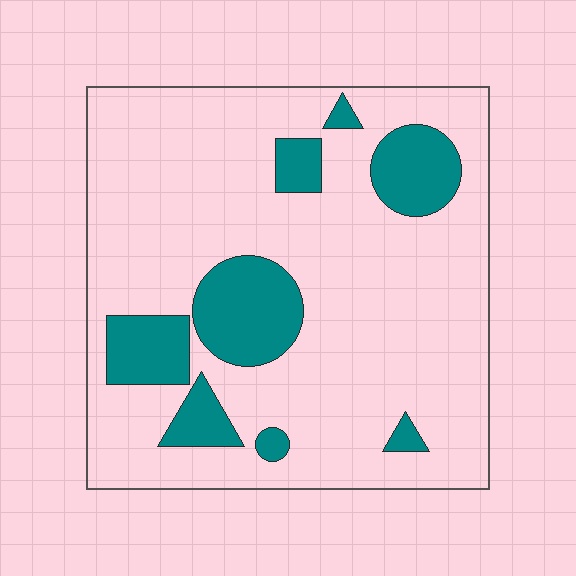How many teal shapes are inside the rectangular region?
8.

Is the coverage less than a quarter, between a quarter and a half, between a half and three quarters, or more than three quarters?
Less than a quarter.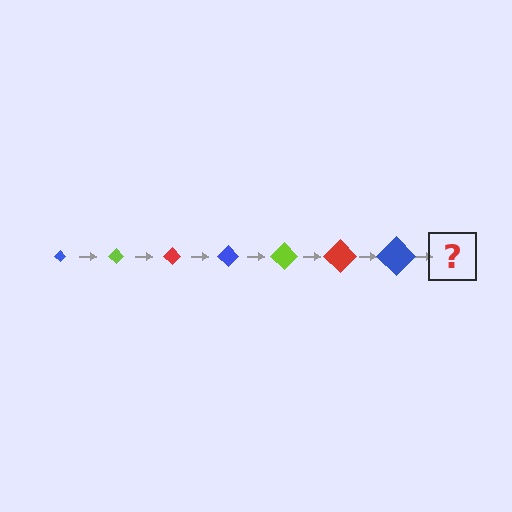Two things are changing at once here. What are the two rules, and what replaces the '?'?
The two rules are that the diamond grows larger each step and the color cycles through blue, lime, and red. The '?' should be a lime diamond, larger than the previous one.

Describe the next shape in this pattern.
It should be a lime diamond, larger than the previous one.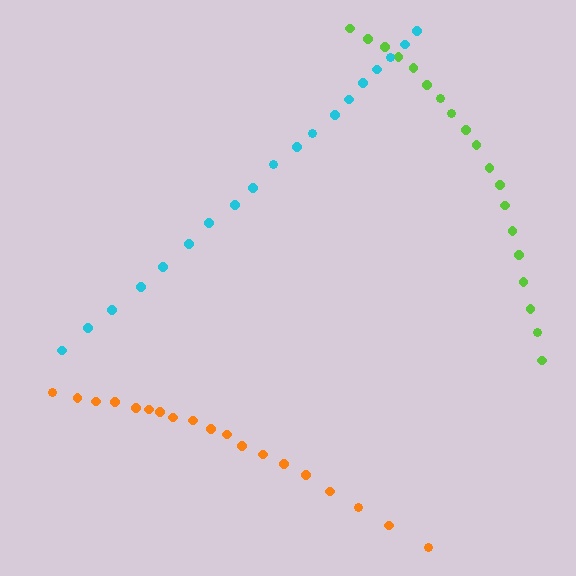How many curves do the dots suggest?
There are 3 distinct paths.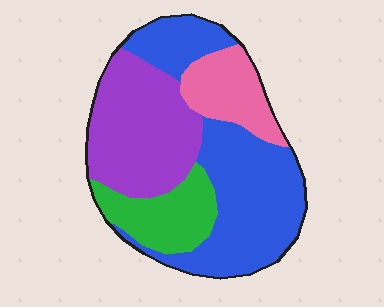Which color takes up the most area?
Blue, at roughly 40%.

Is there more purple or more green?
Purple.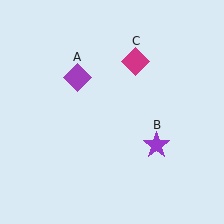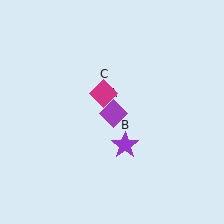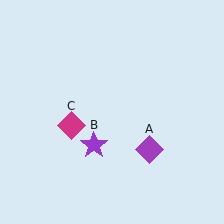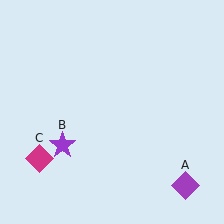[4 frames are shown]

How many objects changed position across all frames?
3 objects changed position: purple diamond (object A), purple star (object B), magenta diamond (object C).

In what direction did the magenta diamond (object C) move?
The magenta diamond (object C) moved down and to the left.